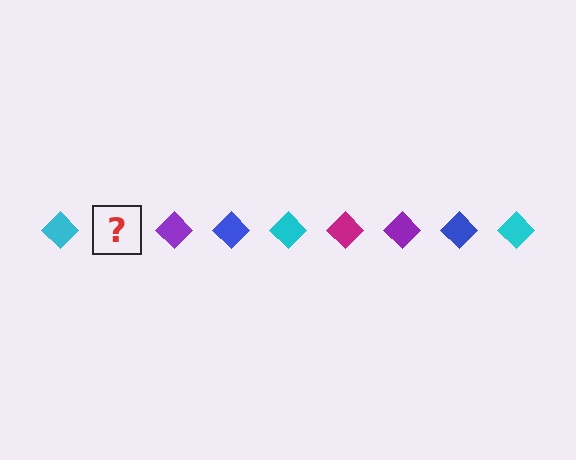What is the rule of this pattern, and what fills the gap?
The rule is that the pattern cycles through cyan, magenta, purple, blue diamonds. The gap should be filled with a magenta diamond.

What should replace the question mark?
The question mark should be replaced with a magenta diamond.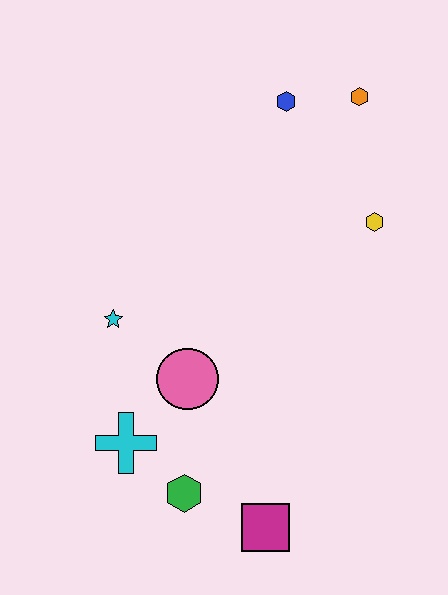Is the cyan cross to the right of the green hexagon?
No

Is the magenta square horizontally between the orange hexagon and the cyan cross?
Yes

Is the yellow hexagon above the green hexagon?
Yes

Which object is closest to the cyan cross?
The green hexagon is closest to the cyan cross.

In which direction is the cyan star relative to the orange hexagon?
The cyan star is to the left of the orange hexagon.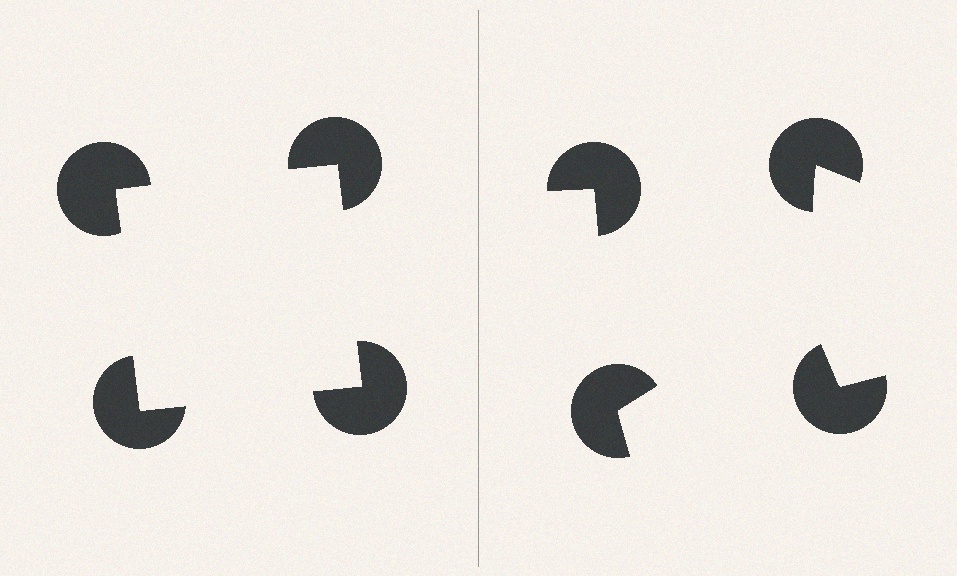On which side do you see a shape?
An illusory square appears on the left side. On the right side the wedge cuts are rotated, so no coherent shape forms.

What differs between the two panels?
The pac-man discs are positioned identically on both sides; only the wedge orientations differ. On the left they align to a square; on the right they are misaligned.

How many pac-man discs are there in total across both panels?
8 — 4 on each side.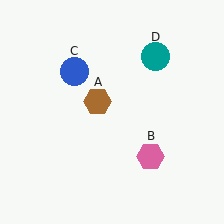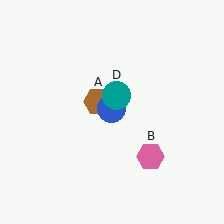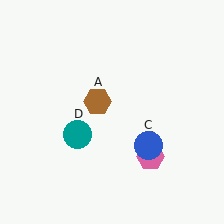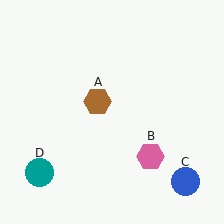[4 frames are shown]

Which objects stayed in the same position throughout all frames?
Brown hexagon (object A) and pink hexagon (object B) remained stationary.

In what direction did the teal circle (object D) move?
The teal circle (object D) moved down and to the left.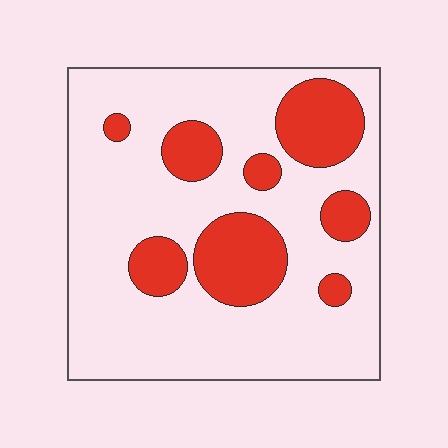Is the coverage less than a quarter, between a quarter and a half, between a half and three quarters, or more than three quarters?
Less than a quarter.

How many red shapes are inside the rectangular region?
8.